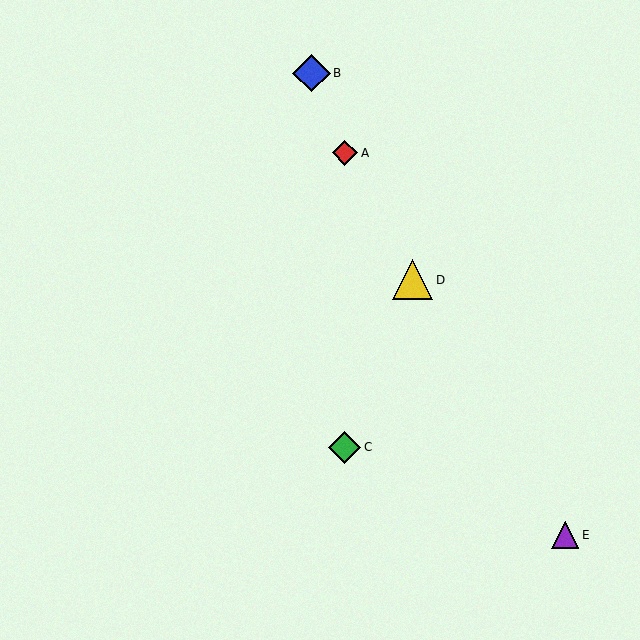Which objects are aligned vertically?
Objects A, C are aligned vertically.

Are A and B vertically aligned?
No, A is at x≈345 and B is at x≈312.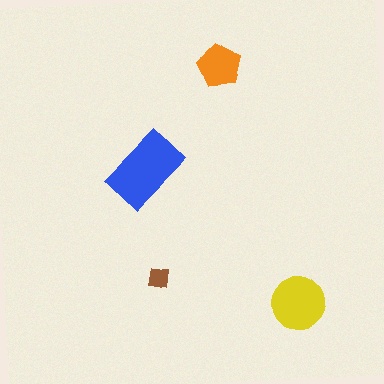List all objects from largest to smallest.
The blue rectangle, the yellow circle, the orange pentagon, the brown square.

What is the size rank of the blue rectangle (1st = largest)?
1st.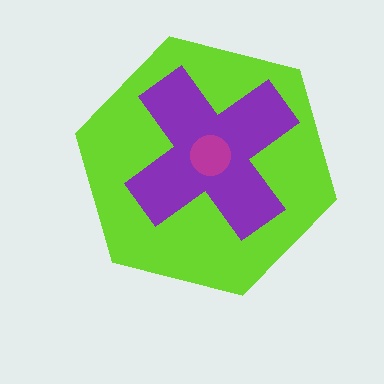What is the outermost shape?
The lime hexagon.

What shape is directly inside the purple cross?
The magenta circle.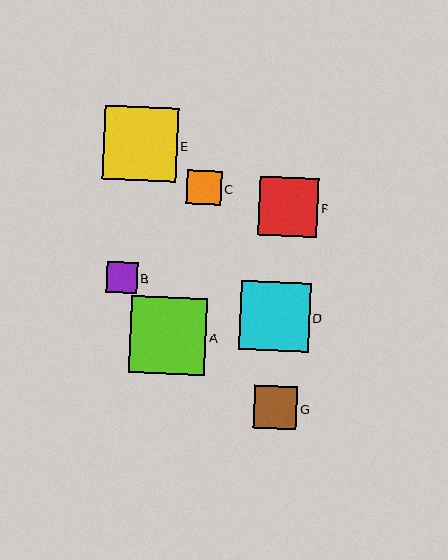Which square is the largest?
Square A is the largest with a size of approximately 76 pixels.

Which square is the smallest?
Square B is the smallest with a size of approximately 31 pixels.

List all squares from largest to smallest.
From largest to smallest: A, E, D, F, G, C, B.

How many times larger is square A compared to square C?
Square A is approximately 2.2 times the size of square C.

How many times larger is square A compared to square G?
Square A is approximately 1.8 times the size of square G.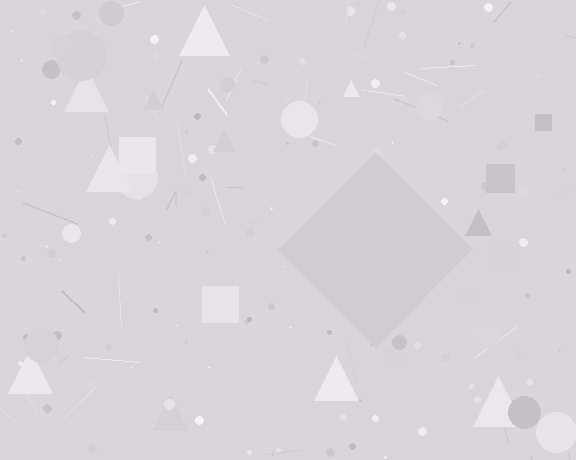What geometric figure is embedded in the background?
A diamond is embedded in the background.